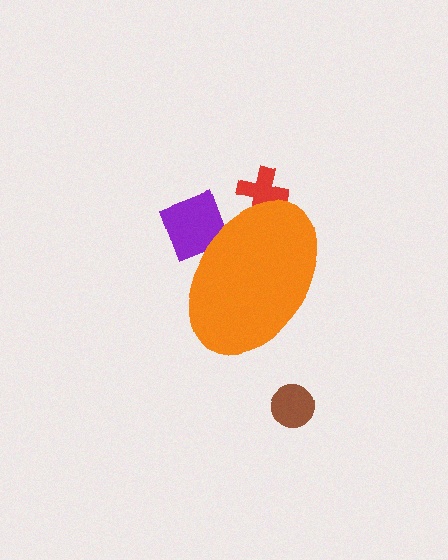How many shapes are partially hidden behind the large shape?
2 shapes are partially hidden.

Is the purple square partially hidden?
Yes, the purple square is partially hidden behind the orange ellipse.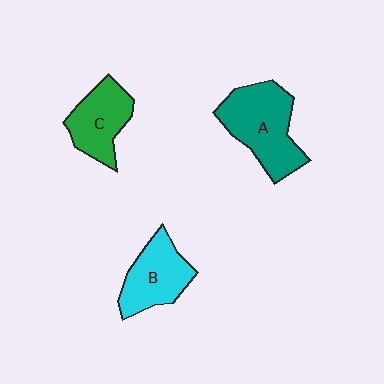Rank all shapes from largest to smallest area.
From largest to smallest: A (teal), B (cyan), C (green).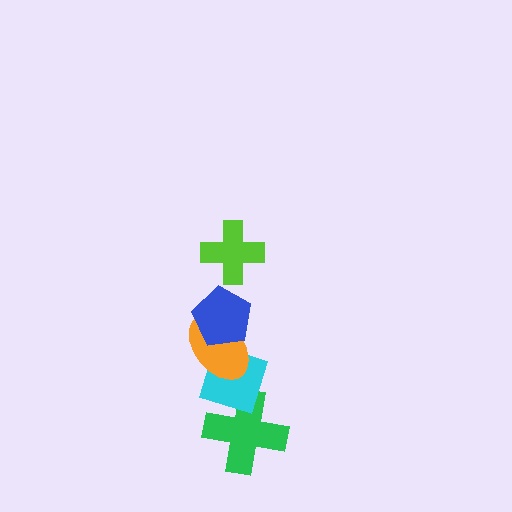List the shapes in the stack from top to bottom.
From top to bottom: the lime cross, the blue pentagon, the orange ellipse, the cyan diamond, the green cross.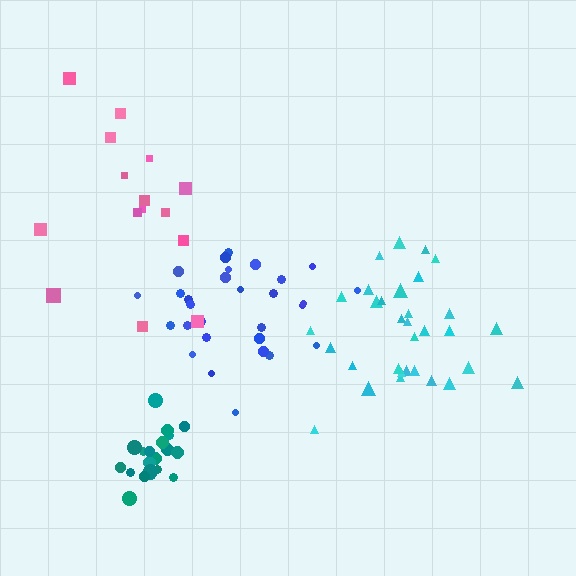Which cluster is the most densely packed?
Teal.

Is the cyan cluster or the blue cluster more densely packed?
Blue.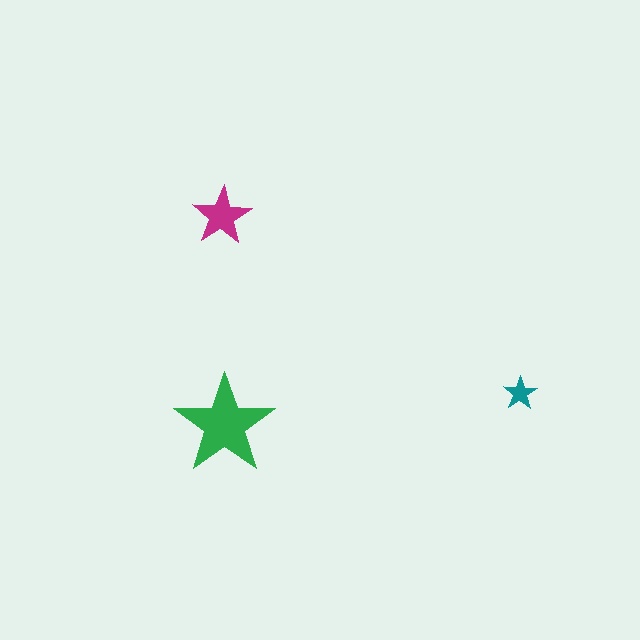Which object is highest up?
The magenta star is topmost.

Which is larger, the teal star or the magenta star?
The magenta one.